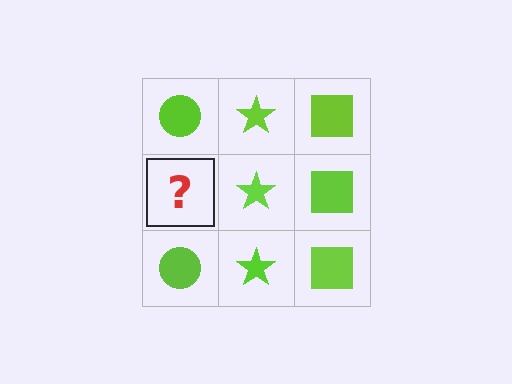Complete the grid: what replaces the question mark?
The question mark should be replaced with a lime circle.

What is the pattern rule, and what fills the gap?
The rule is that each column has a consistent shape. The gap should be filled with a lime circle.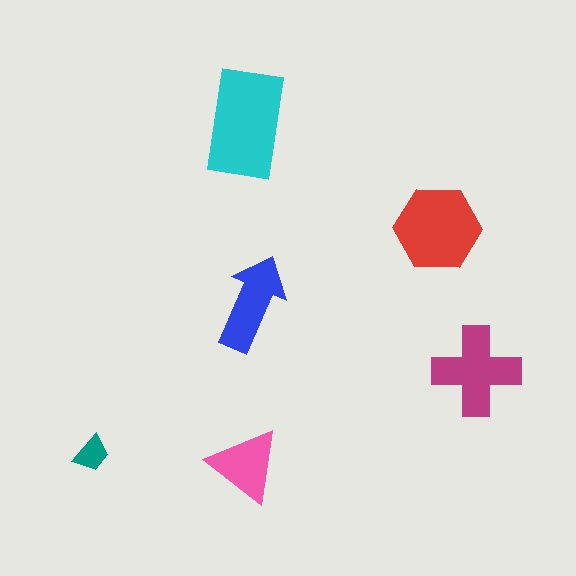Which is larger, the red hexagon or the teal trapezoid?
The red hexagon.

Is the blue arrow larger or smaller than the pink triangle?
Larger.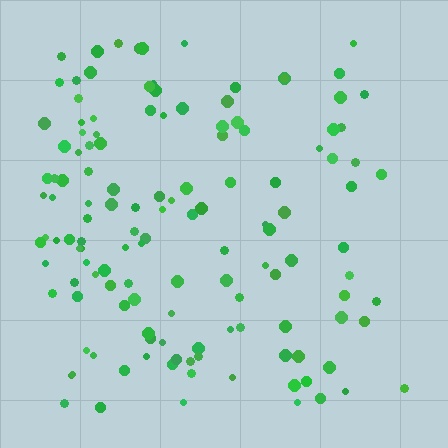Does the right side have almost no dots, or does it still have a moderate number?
Still a moderate number, just noticeably fewer than the left.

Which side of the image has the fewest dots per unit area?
The right.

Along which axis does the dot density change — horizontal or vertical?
Horizontal.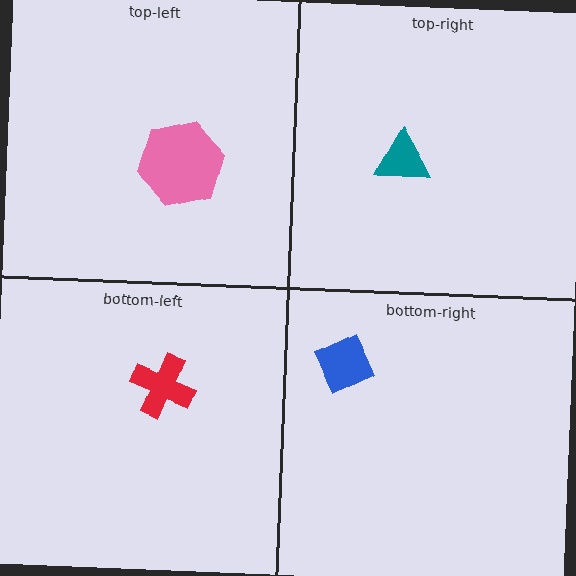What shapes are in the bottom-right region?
The blue diamond.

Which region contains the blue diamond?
The bottom-right region.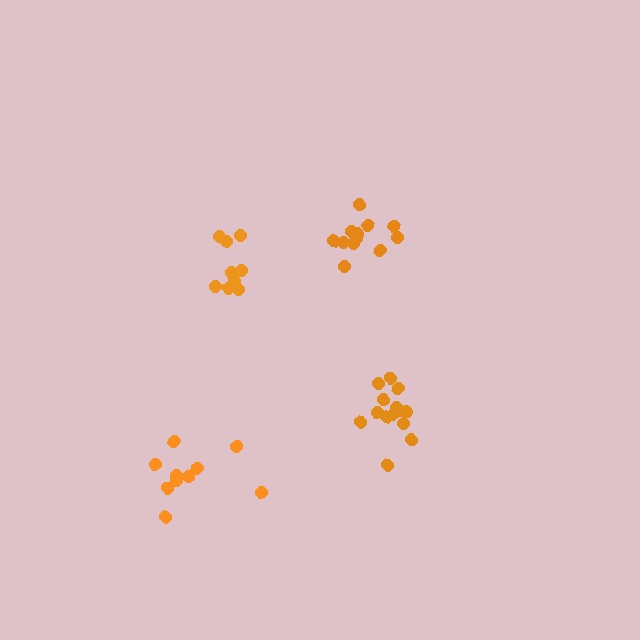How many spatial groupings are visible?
There are 4 spatial groupings.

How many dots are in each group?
Group 1: 14 dots, Group 2: 12 dots, Group 3: 9 dots, Group 4: 10 dots (45 total).